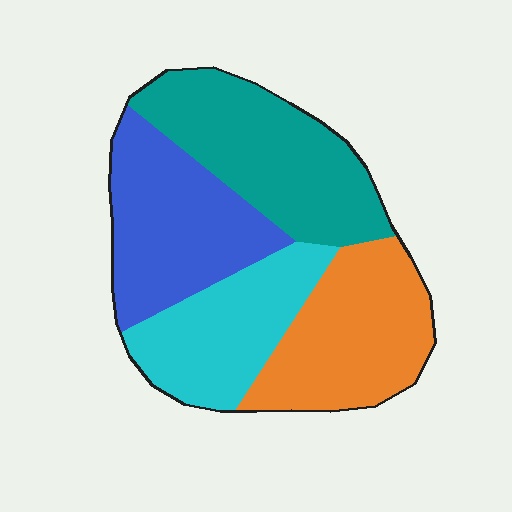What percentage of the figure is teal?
Teal takes up about one quarter (1/4) of the figure.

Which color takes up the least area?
Cyan, at roughly 20%.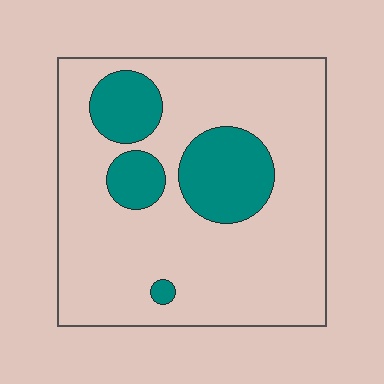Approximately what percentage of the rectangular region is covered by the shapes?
Approximately 20%.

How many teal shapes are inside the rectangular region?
4.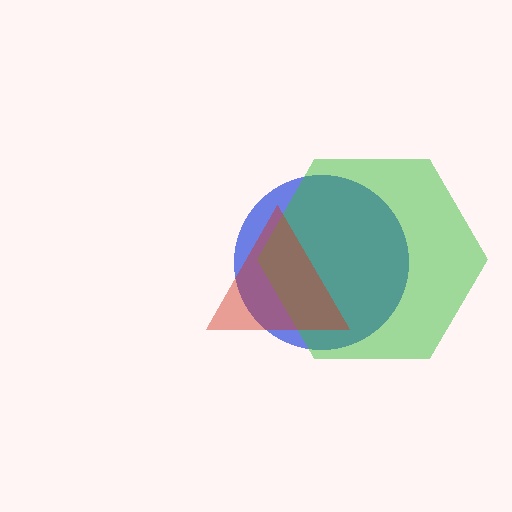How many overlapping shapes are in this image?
There are 3 overlapping shapes in the image.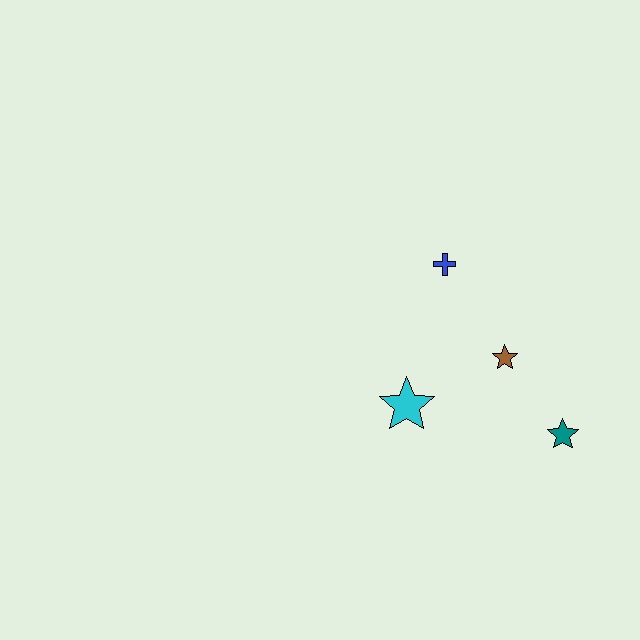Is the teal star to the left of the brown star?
No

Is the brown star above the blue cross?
No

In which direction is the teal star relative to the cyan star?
The teal star is to the right of the cyan star.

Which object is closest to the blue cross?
The brown star is closest to the blue cross.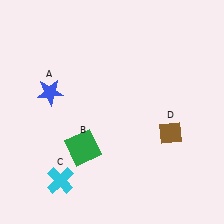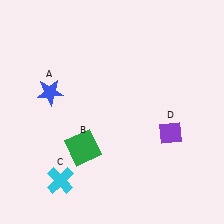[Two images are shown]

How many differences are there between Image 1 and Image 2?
There is 1 difference between the two images.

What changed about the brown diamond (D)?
In Image 1, D is brown. In Image 2, it changed to purple.